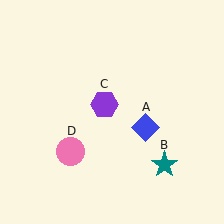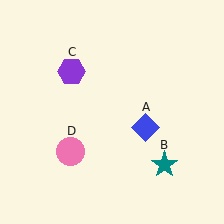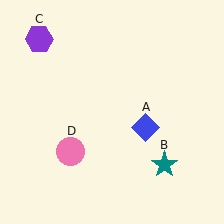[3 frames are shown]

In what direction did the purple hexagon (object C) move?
The purple hexagon (object C) moved up and to the left.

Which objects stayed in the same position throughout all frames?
Blue diamond (object A) and teal star (object B) and pink circle (object D) remained stationary.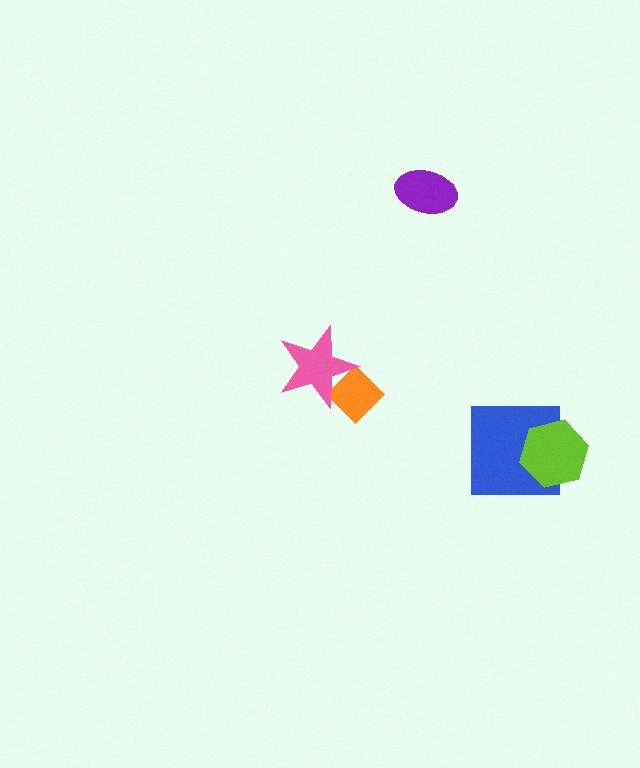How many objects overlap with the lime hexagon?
1 object overlaps with the lime hexagon.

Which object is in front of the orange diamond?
The pink star is in front of the orange diamond.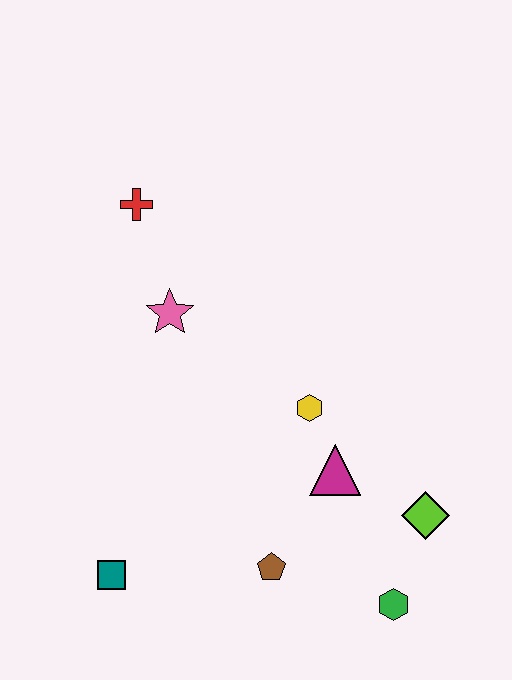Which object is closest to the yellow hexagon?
The magenta triangle is closest to the yellow hexagon.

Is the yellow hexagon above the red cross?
No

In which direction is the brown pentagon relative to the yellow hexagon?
The brown pentagon is below the yellow hexagon.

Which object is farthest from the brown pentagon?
The red cross is farthest from the brown pentagon.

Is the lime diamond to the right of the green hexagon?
Yes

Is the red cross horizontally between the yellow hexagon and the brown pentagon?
No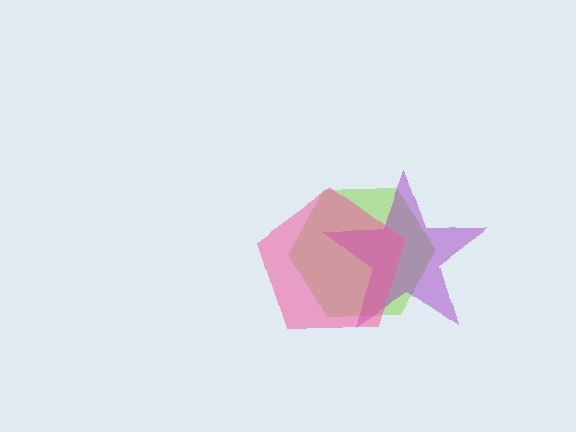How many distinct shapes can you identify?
There are 3 distinct shapes: a lime hexagon, a purple star, a pink pentagon.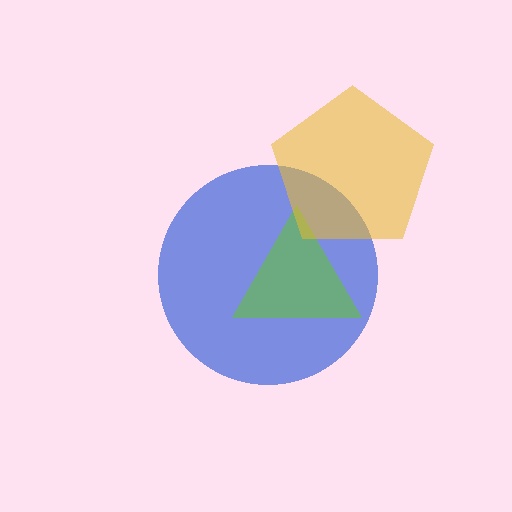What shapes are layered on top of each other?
The layered shapes are: a blue circle, a lime triangle, a yellow pentagon.